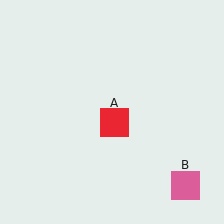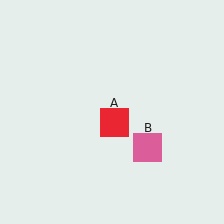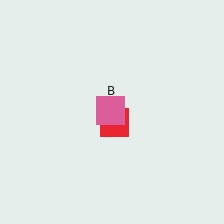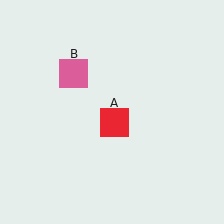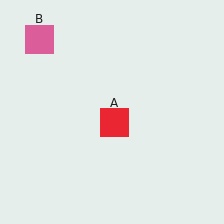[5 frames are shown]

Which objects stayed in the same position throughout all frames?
Red square (object A) remained stationary.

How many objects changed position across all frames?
1 object changed position: pink square (object B).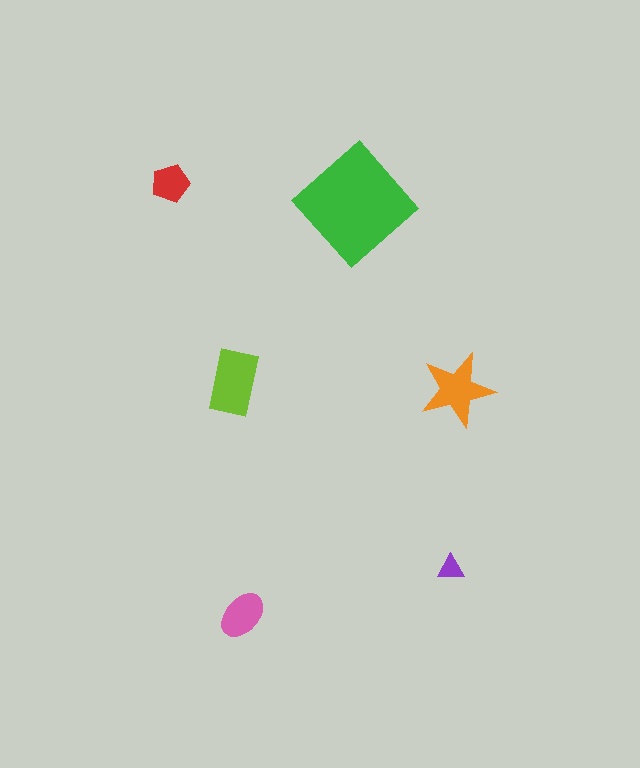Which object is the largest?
The green diamond.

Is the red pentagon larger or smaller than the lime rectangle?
Smaller.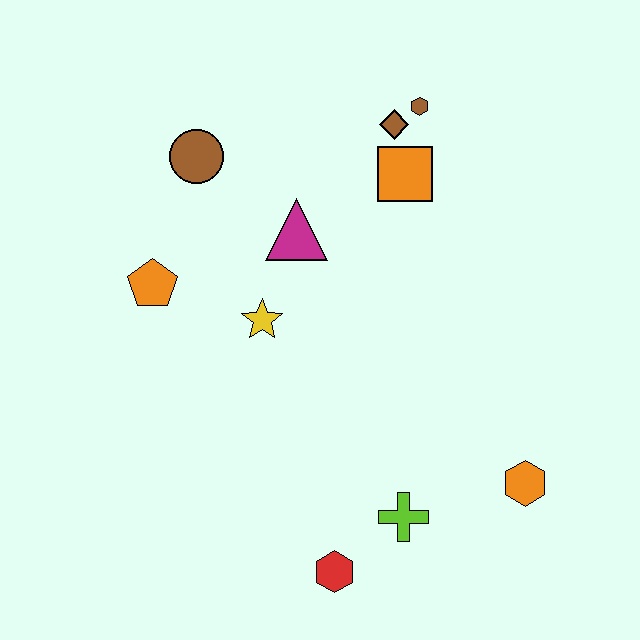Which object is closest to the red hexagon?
The lime cross is closest to the red hexagon.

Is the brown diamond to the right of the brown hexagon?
No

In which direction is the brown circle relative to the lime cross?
The brown circle is above the lime cross.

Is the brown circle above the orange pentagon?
Yes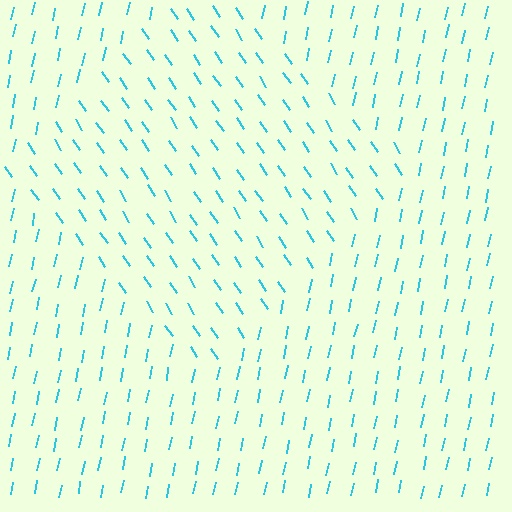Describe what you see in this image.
The image is filled with small cyan line segments. A diamond region in the image has lines oriented differently from the surrounding lines, creating a visible texture boundary.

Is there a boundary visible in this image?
Yes, there is a texture boundary formed by a change in line orientation.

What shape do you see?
I see a diamond.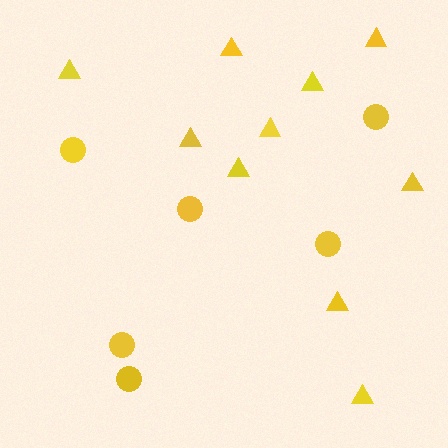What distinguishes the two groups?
There are 2 groups: one group of triangles (10) and one group of circles (6).